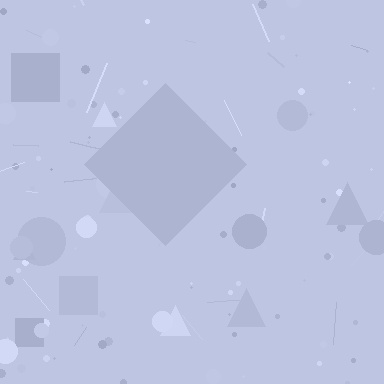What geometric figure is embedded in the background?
A diamond is embedded in the background.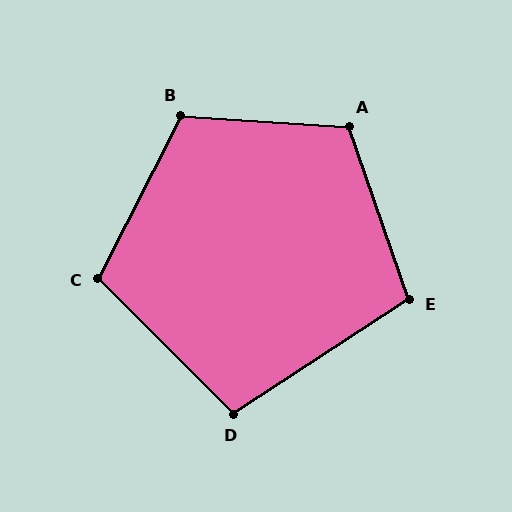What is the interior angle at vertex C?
Approximately 108 degrees (obtuse).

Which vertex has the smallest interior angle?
D, at approximately 102 degrees.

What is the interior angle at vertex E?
Approximately 104 degrees (obtuse).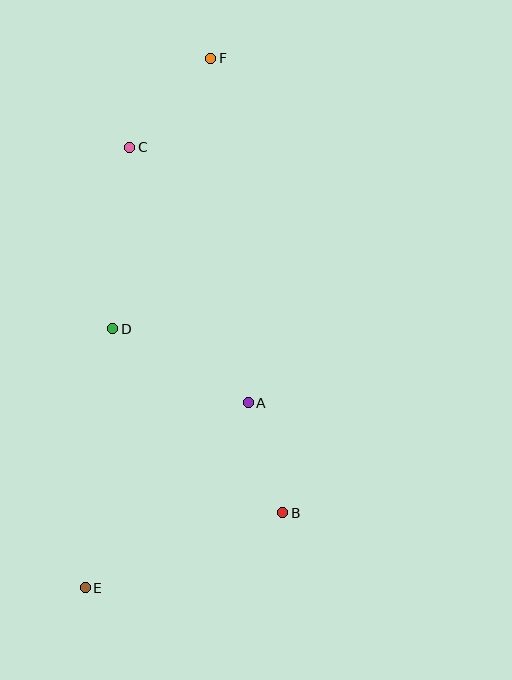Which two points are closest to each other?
Points A and B are closest to each other.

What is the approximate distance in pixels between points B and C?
The distance between B and C is approximately 396 pixels.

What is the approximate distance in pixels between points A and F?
The distance between A and F is approximately 347 pixels.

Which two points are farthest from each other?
Points E and F are farthest from each other.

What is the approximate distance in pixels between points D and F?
The distance between D and F is approximately 288 pixels.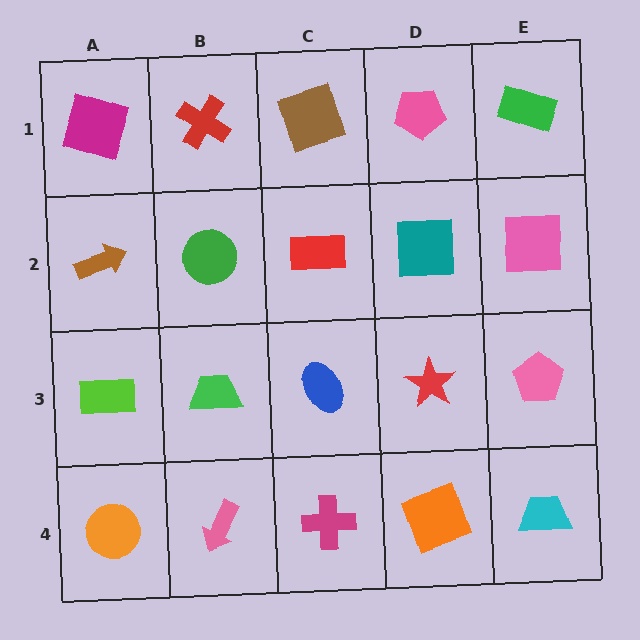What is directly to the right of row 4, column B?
A magenta cross.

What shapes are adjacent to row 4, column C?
A blue ellipse (row 3, column C), a pink arrow (row 4, column B), an orange square (row 4, column D).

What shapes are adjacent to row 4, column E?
A pink pentagon (row 3, column E), an orange square (row 4, column D).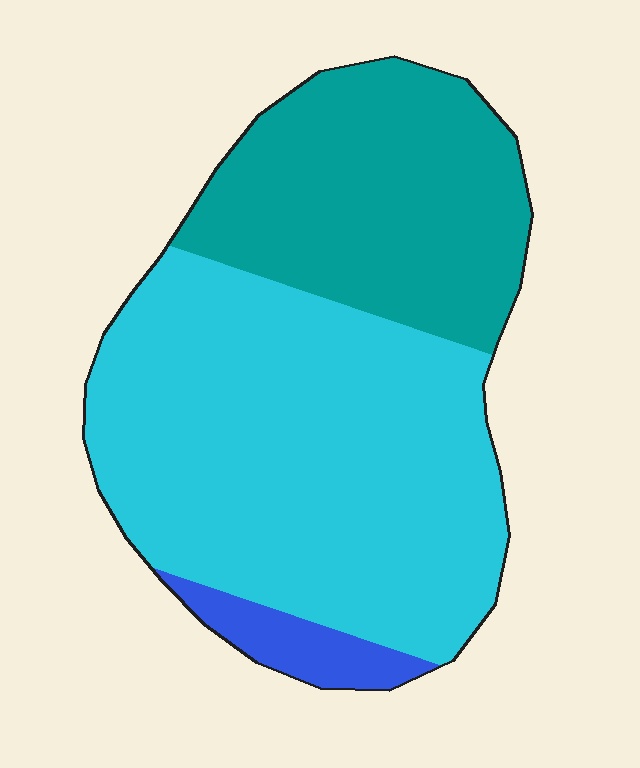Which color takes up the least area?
Blue, at roughly 5%.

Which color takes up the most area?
Cyan, at roughly 60%.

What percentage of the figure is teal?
Teal covers 34% of the figure.